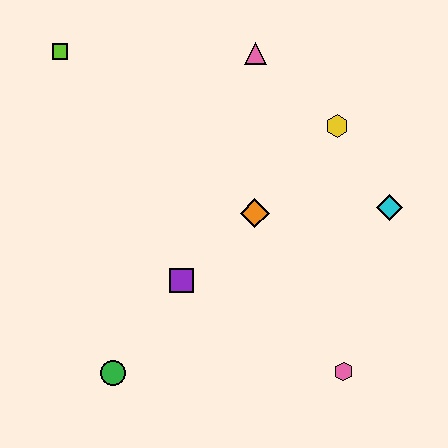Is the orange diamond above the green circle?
Yes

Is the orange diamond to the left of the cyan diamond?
Yes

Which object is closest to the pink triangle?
The yellow hexagon is closest to the pink triangle.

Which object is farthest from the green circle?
The pink triangle is farthest from the green circle.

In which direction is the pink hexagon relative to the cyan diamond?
The pink hexagon is below the cyan diamond.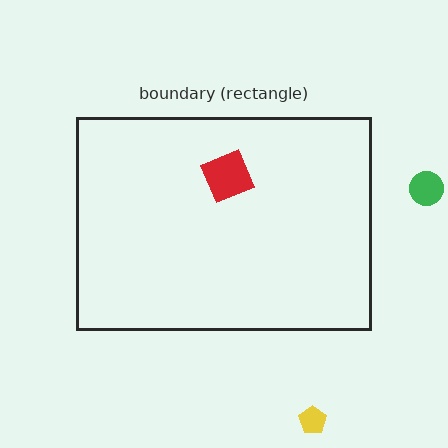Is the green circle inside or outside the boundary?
Outside.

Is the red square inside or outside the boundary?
Inside.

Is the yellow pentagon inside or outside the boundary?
Outside.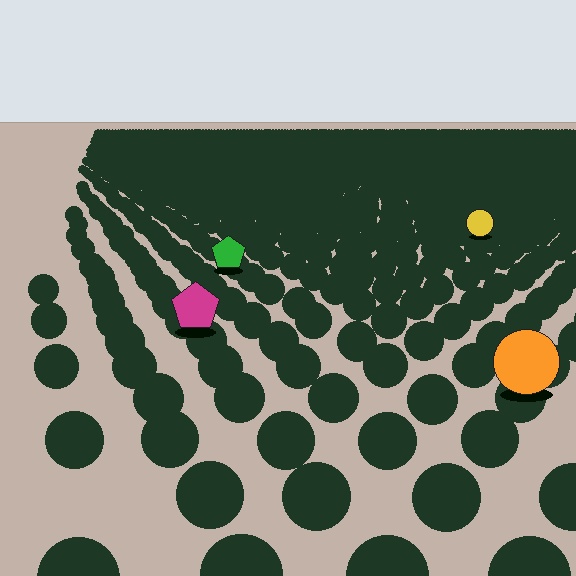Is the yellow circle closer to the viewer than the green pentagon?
No. The green pentagon is closer — you can tell from the texture gradient: the ground texture is coarser near it.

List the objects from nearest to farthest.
From nearest to farthest: the orange circle, the magenta pentagon, the green pentagon, the yellow circle.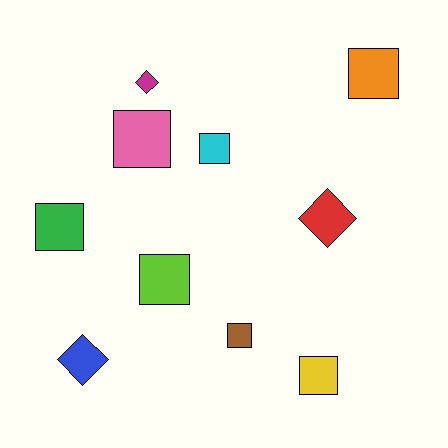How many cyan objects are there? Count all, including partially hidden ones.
There is 1 cyan object.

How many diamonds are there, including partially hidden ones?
There are 3 diamonds.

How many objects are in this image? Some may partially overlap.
There are 10 objects.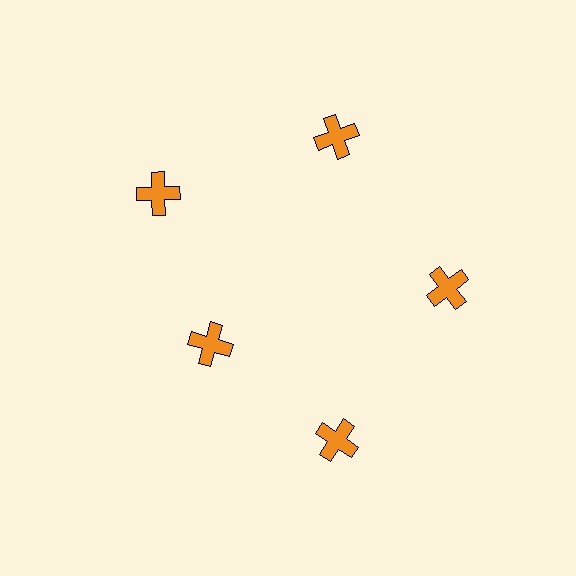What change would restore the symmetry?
The symmetry would be restored by moving it outward, back onto the ring so that all 5 crosses sit at equal angles and equal distance from the center.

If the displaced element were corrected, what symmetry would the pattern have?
It would have 5-fold rotational symmetry — the pattern would map onto itself every 72 degrees.